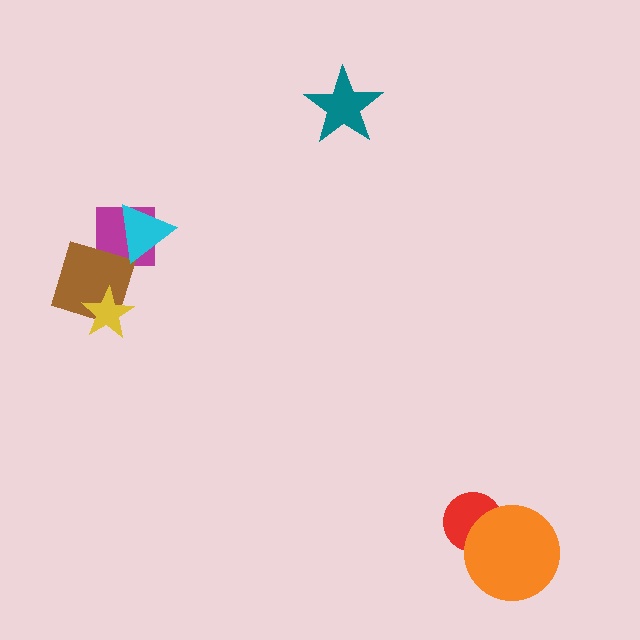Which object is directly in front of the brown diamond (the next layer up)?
The cyan triangle is directly in front of the brown diamond.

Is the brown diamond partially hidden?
Yes, it is partially covered by another shape.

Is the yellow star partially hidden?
No, no other shape covers it.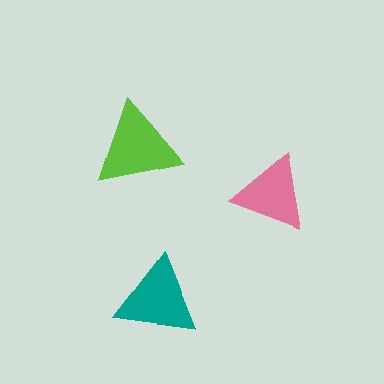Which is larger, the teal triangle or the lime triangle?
The lime one.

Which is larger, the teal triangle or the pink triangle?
The teal one.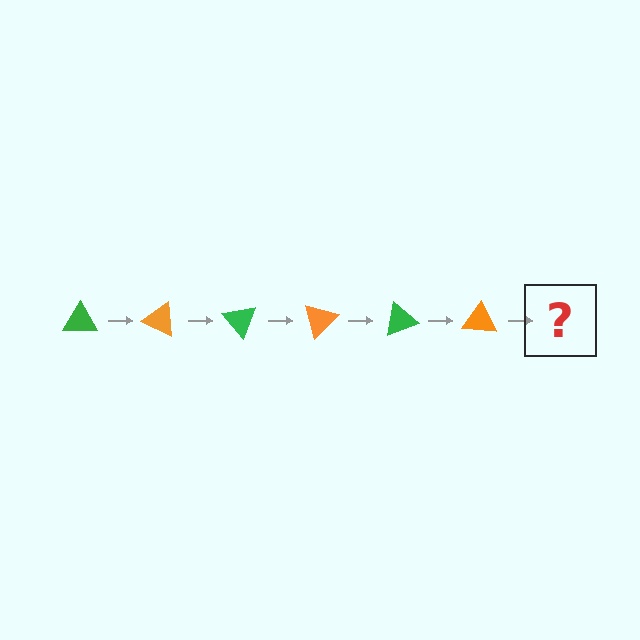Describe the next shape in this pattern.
It should be a green triangle, rotated 150 degrees from the start.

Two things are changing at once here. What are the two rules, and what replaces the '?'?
The two rules are that it rotates 25 degrees each step and the color cycles through green and orange. The '?' should be a green triangle, rotated 150 degrees from the start.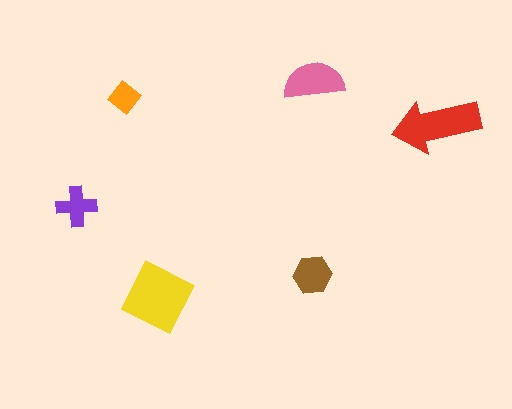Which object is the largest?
The yellow square.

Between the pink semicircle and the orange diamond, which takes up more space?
The pink semicircle.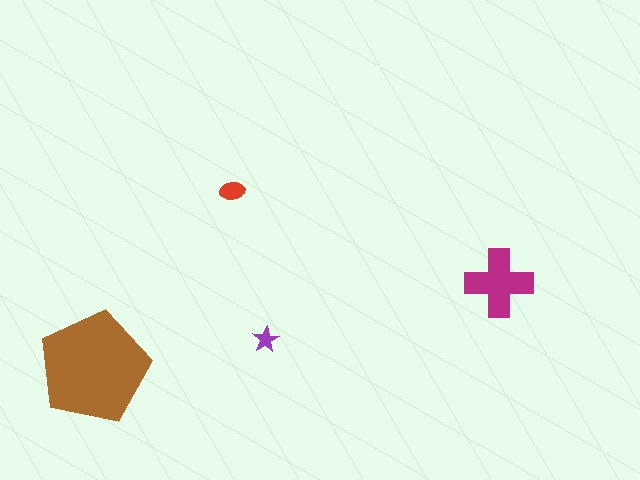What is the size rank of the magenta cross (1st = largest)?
2nd.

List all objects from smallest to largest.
The purple star, the red ellipse, the magenta cross, the brown pentagon.